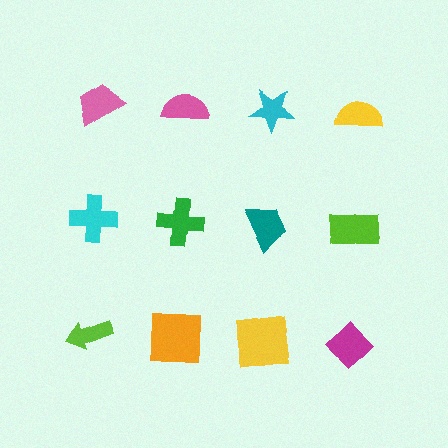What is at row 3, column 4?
A magenta diamond.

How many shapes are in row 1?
4 shapes.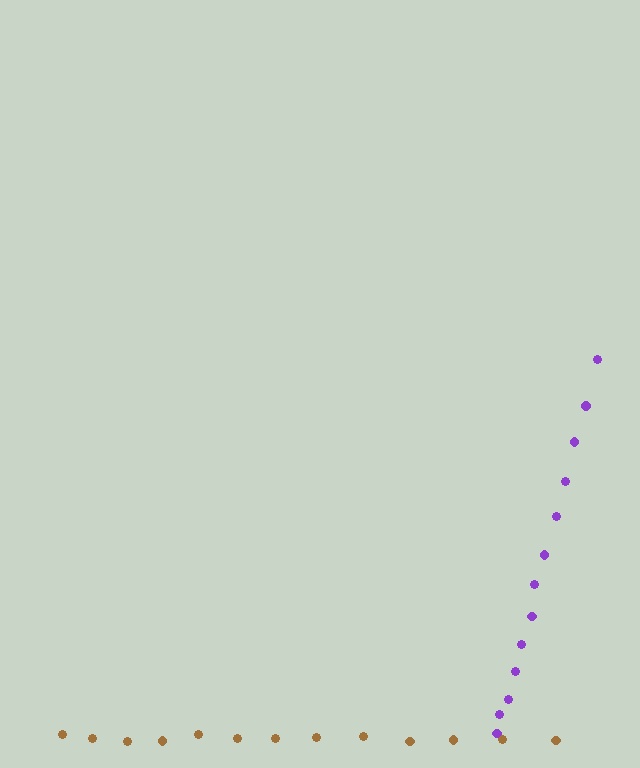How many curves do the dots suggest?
There are 2 distinct paths.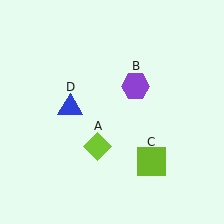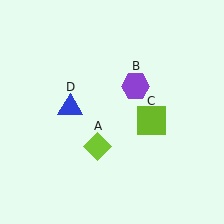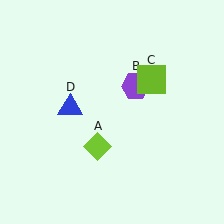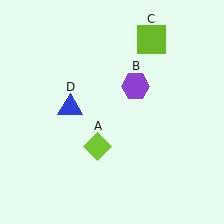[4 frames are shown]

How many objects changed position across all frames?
1 object changed position: lime square (object C).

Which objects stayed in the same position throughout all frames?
Lime diamond (object A) and purple hexagon (object B) and blue triangle (object D) remained stationary.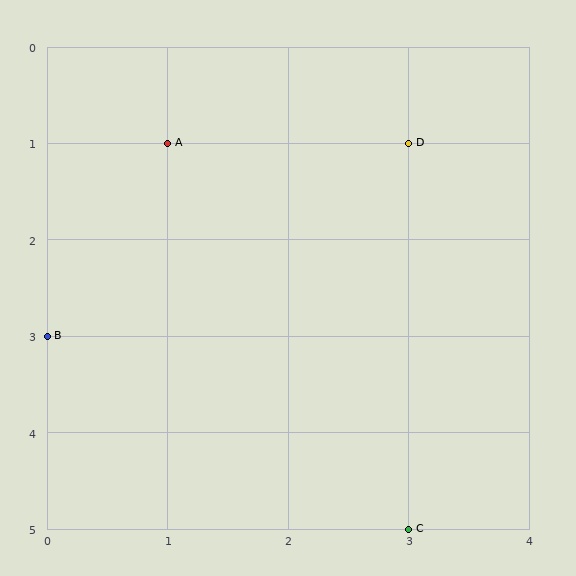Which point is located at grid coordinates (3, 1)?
Point D is at (3, 1).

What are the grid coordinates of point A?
Point A is at grid coordinates (1, 1).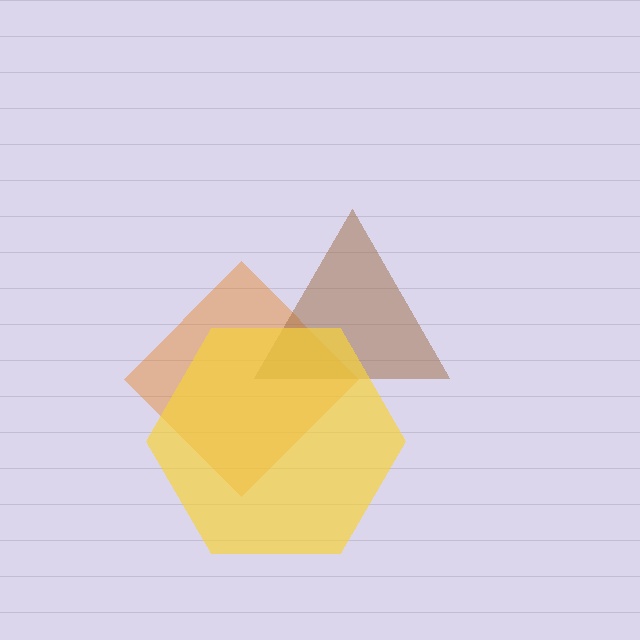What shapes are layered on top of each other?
The layered shapes are: an orange diamond, a brown triangle, a yellow hexagon.